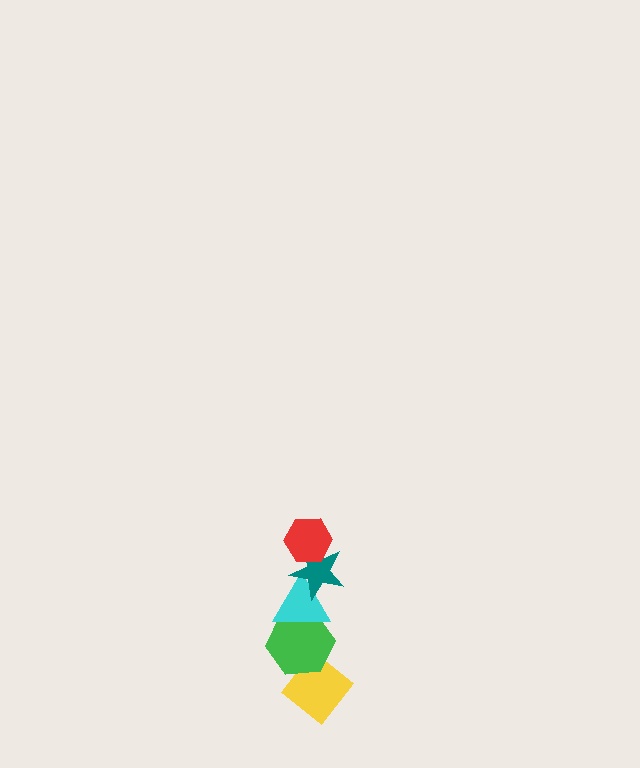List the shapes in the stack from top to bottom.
From top to bottom: the red hexagon, the teal star, the cyan triangle, the green hexagon, the yellow diamond.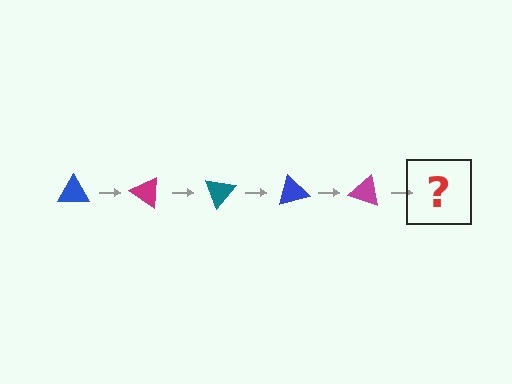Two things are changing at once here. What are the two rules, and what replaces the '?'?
The two rules are that it rotates 35 degrees each step and the color cycles through blue, magenta, and teal. The '?' should be a teal triangle, rotated 175 degrees from the start.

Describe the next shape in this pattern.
It should be a teal triangle, rotated 175 degrees from the start.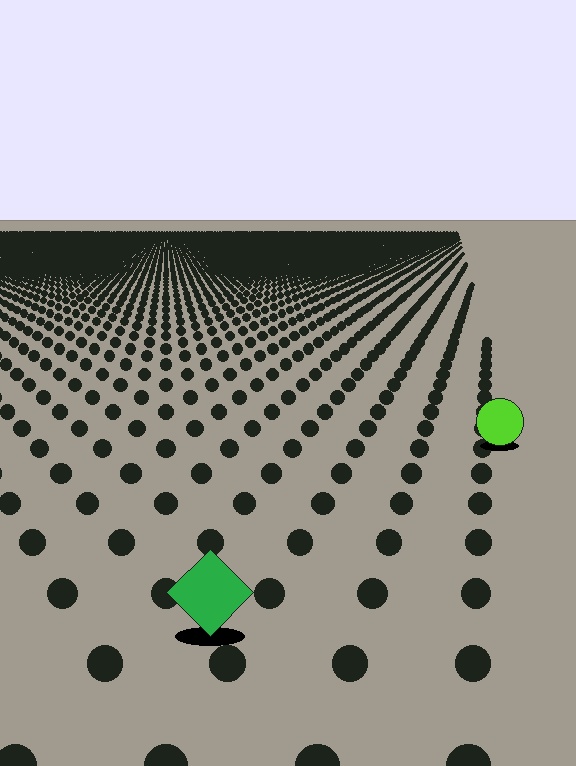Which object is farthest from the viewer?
The lime circle is farthest from the viewer. It appears smaller and the ground texture around it is denser.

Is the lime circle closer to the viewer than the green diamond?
No. The green diamond is closer — you can tell from the texture gradient: the ground texture is coarser near it.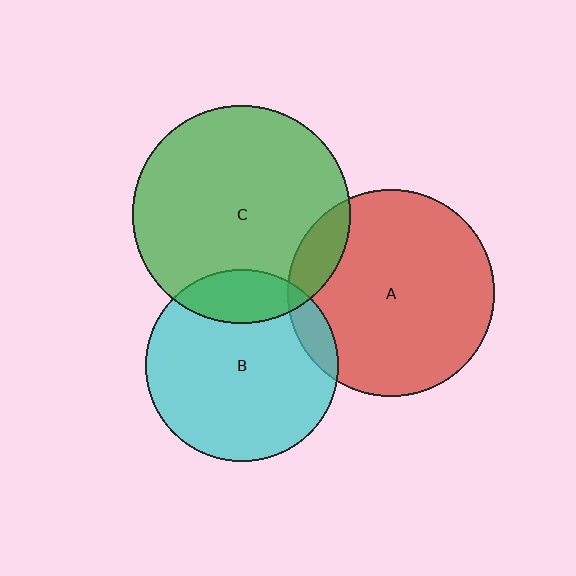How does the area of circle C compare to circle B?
Approximately 1.3 times.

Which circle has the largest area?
Circle C (green).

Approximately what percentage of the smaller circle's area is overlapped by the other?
Approximately 10%.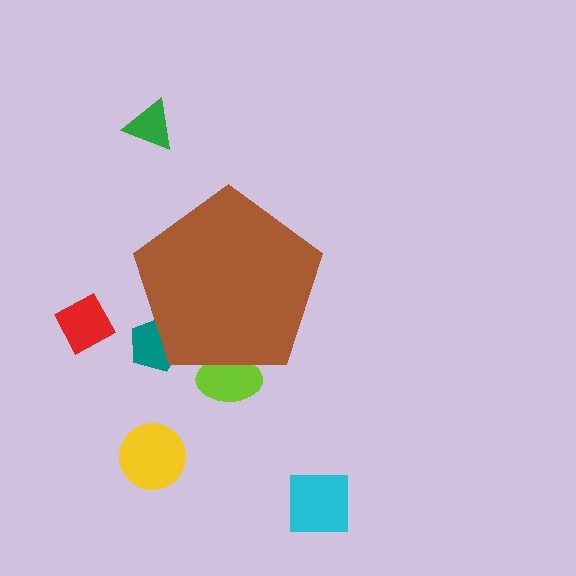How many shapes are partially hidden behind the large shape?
2 shapes are partially hidden.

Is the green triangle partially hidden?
No, the green triangle is fully visible.